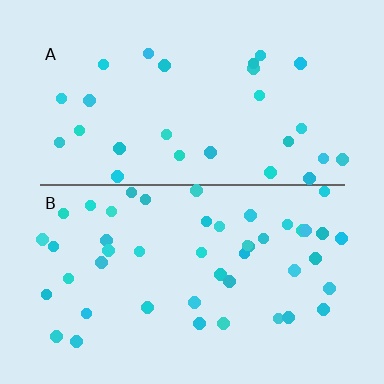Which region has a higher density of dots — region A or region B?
B (the bottom).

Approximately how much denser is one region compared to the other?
Approximately 1.7× — region B over region A.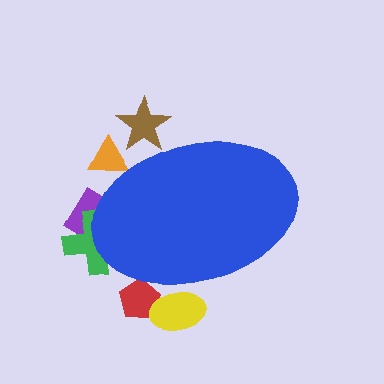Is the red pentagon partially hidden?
Yes, the red pentagon is partially hidden behind the blue ellipse.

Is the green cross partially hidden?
Yes, the green cross is partially hidden behind the blue ellipse.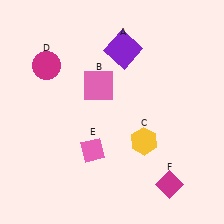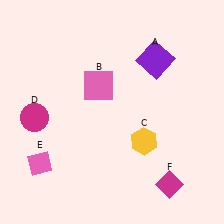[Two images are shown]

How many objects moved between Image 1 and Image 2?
3 objects moved between the two images.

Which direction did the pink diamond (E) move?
The pink diamond (E) moved left.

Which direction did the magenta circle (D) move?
The magenta circle (D) moved down.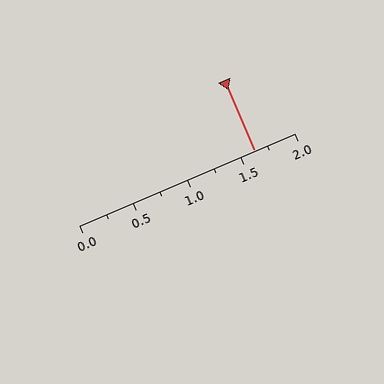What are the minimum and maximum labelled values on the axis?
The axis runs from 0.0 to 2.0.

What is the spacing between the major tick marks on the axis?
The major ticks are spaced 0.5 apart.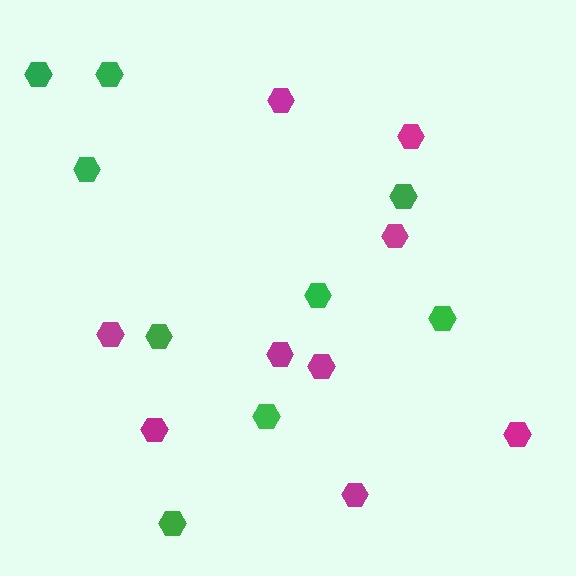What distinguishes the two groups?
There are 2 groups: one group of green hexagons (9) and one group of magenta hexagons (9).